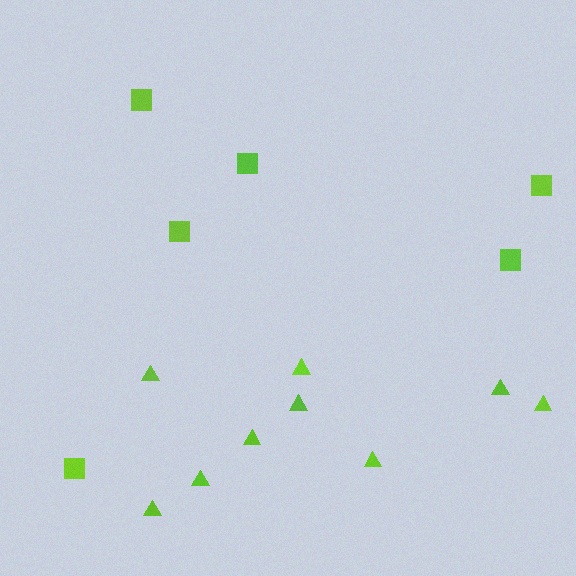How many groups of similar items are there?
There are 2 groups: one group of triangles (9) and one group of squares (6).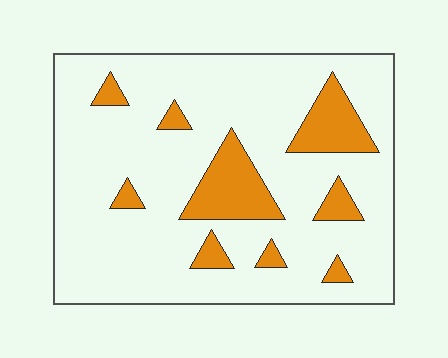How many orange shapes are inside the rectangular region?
9.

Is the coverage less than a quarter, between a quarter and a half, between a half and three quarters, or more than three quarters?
Less than a quarter.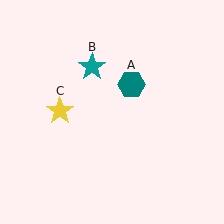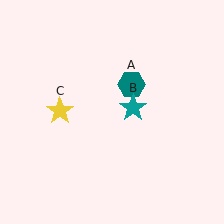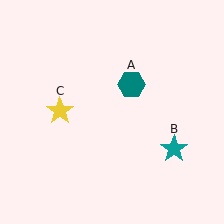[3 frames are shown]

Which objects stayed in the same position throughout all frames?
Teal hexagon (object A) and yellow star (object C) remained stationary.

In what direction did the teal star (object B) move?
The teal star (object B) moved down and to the right.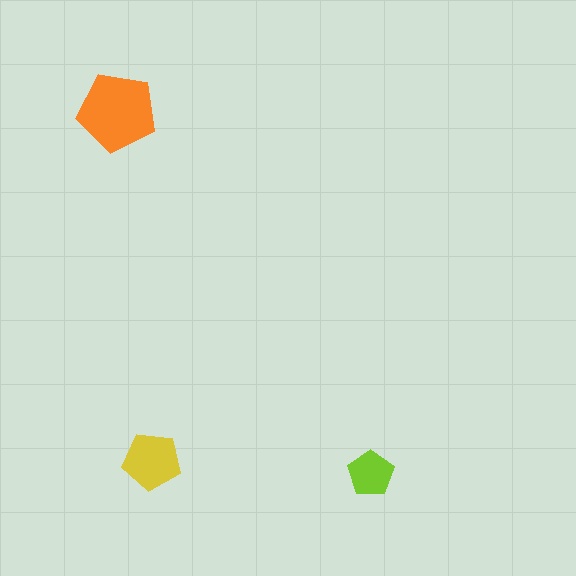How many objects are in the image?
There are 3 objects in the image.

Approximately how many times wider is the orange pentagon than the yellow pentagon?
About 1.5 times wider.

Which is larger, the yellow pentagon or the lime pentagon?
The yellow one.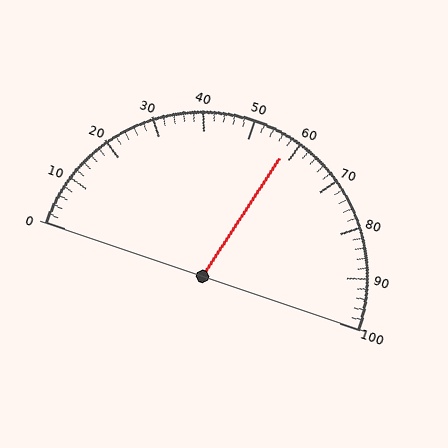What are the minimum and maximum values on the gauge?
The gauge ranges from 0 to 100.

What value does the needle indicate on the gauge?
The needle indicates approximately 58.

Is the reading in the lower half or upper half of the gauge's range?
The reading is in the upper half of the range (0 to 100).